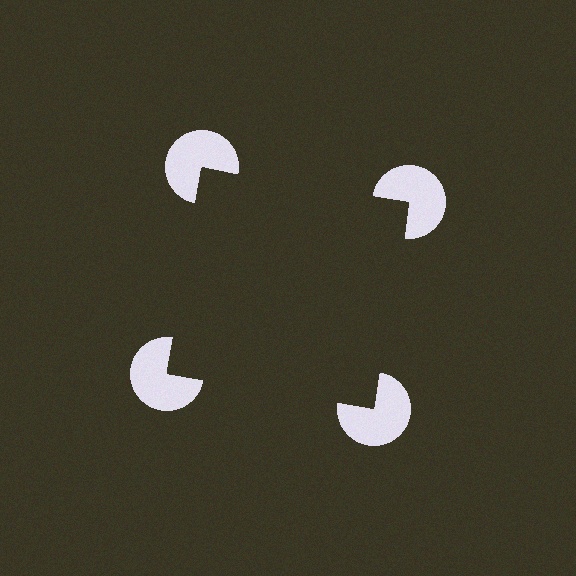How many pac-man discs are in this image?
There are 4 — one at each vertex of the illusory square.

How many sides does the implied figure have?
4 sides.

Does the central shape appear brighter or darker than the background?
It typically appears slightly darker than the background, even though no actual brightness change is drawn.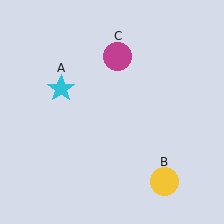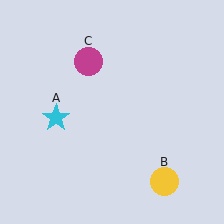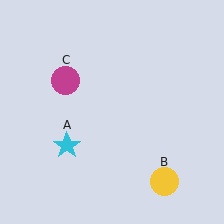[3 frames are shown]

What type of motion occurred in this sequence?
The cyan star (object A), magenta circle (object C) rotated counterclockwise around the center of the scene.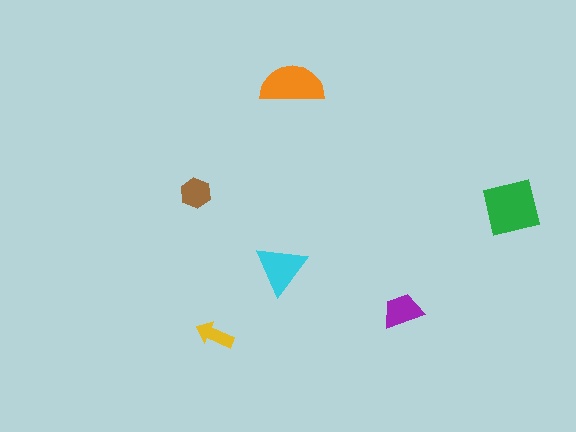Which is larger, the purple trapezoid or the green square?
The green square.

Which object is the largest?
The green square.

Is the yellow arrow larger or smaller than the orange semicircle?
Smaller.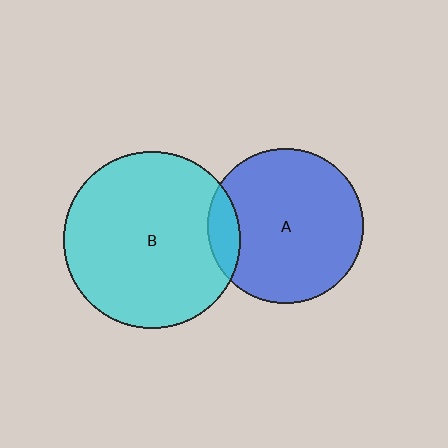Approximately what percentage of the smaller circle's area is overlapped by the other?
Approximately 10%.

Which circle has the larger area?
Circle B (cyan).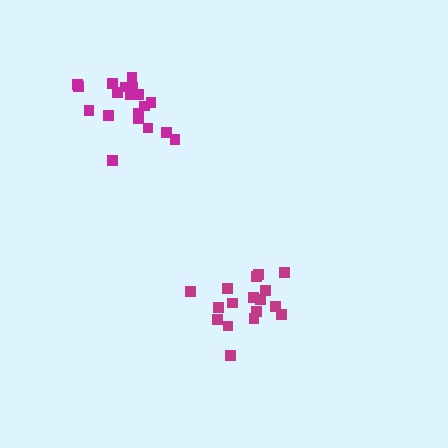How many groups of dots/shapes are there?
There are 2 groups.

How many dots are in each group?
Group 1: 19 dots, Group 2: 17 dots (36 total).